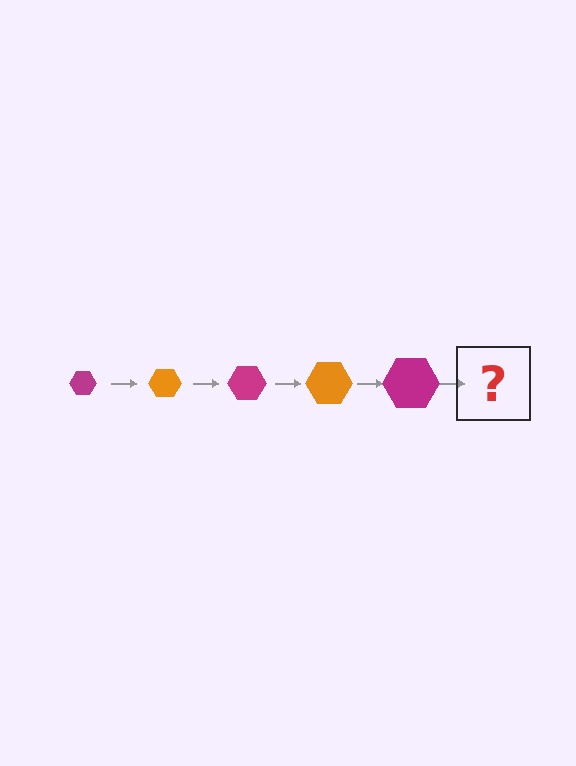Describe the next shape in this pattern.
It should be an orange hexagon, larger than the previous one.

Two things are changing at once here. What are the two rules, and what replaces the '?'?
The two rules are that the hexagon grows larger each step and the color cycles through magenta and orange. The '?' should be an orange hexagon, larger than the previous one.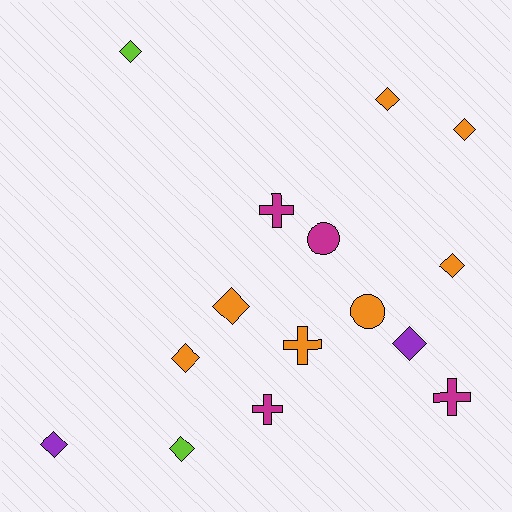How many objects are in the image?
There are 15 objects.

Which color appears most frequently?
Orange, with 7 objects.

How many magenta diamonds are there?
There are no magenta diamonds.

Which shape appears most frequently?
Diamond, with 9 objects.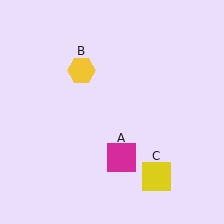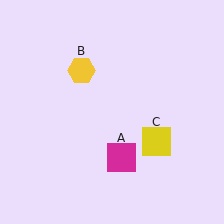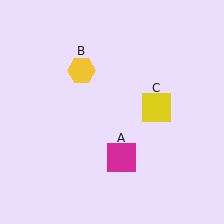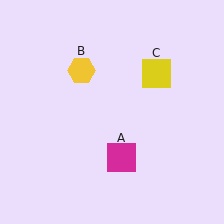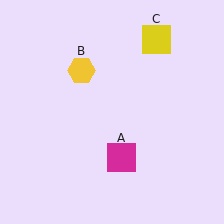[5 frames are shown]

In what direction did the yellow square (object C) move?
The yellow square (object C) moved up.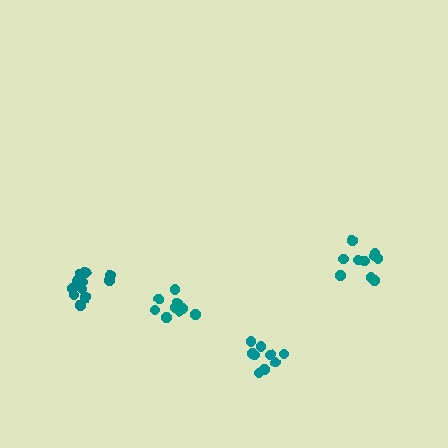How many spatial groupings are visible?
There are 4 spatial groupings.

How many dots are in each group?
Group 1: 10 dots, Group 2: 13 dots, Group 3: 9 dots, Group 4: 11 dots (43 total).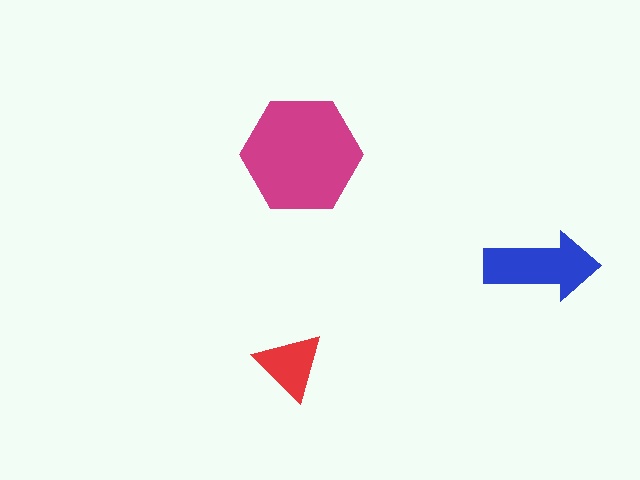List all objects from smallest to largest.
The red triangle, the blue arrow, the magenta hexagon.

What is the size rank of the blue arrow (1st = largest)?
2nd.